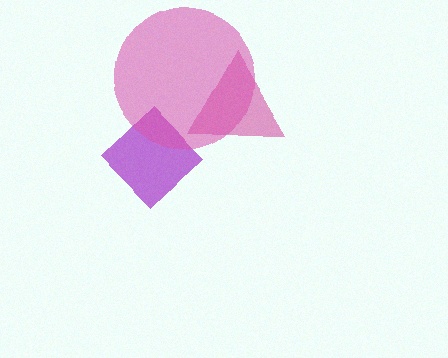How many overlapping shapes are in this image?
There are 3 overlapping shapes in the image.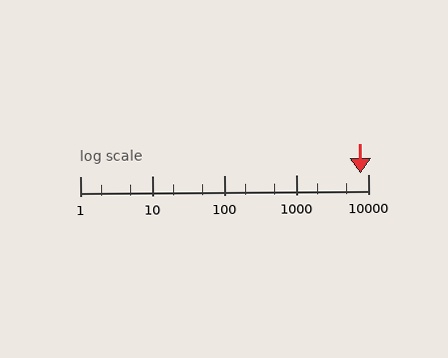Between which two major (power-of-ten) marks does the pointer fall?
The pointer is between 1000 and 10000.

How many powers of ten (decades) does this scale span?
The scale spans 4 decades, from 1 to 10000.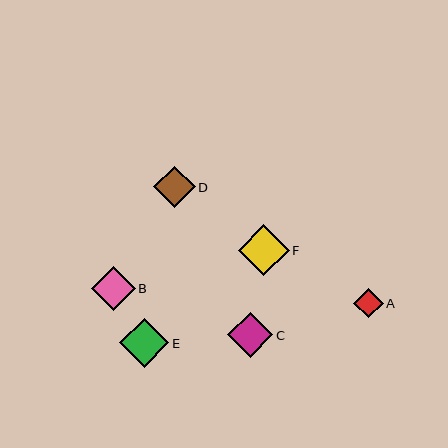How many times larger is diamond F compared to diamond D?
Diamond F is approximately 1.2 times the size of diamond D.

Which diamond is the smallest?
Diamond A is the smallest with a size of approximately 30 pixels.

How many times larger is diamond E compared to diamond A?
Diamond E is approximately 1.7 times the size of diamond A.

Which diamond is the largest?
Diamond F is the largest with a size of approximately 51 pixels.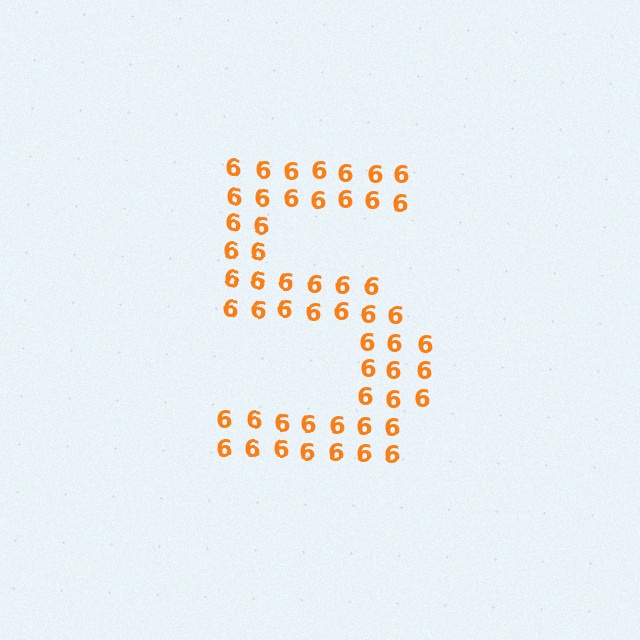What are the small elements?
The small elements are digit 6's.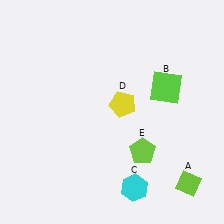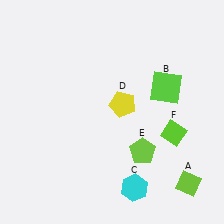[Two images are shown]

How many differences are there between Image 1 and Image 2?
There is 1 difference between the two images.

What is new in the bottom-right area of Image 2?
A lime diamond (F) was added in the bottom-right area of Image 2.